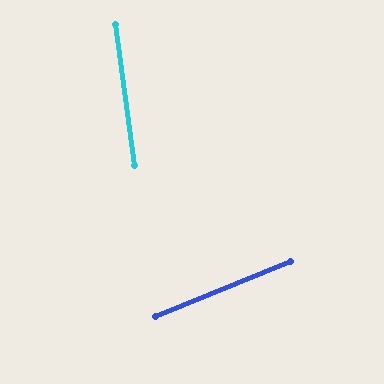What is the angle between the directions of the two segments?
Approximately 75 degrees.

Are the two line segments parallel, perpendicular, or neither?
Neither parallel nor perpendicular — they differ by about 75°.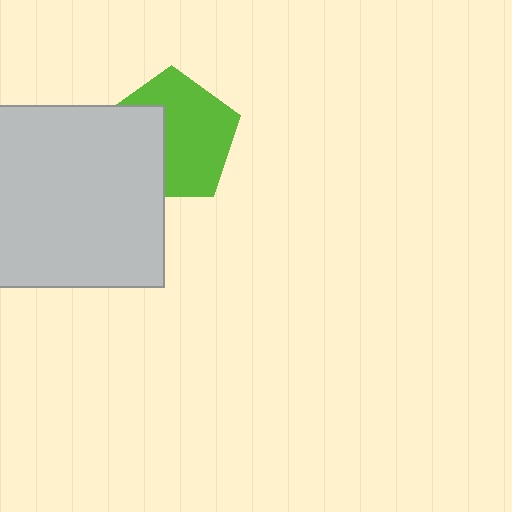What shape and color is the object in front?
The object in front is a light gray square.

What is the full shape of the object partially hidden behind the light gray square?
The partially hidden object is a lime pentagon.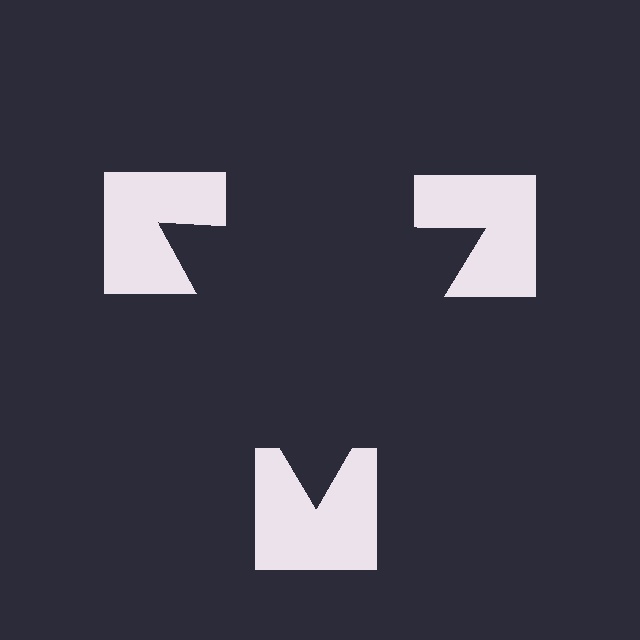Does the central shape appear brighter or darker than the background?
It typically appears slightly darker than the background, even though no actual brightness change is drawn.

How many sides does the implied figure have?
3 sides.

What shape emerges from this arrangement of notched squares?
An illusory triangle — its edges are inferred from the aligned wedge cuts in the notched squares, not physically drawn.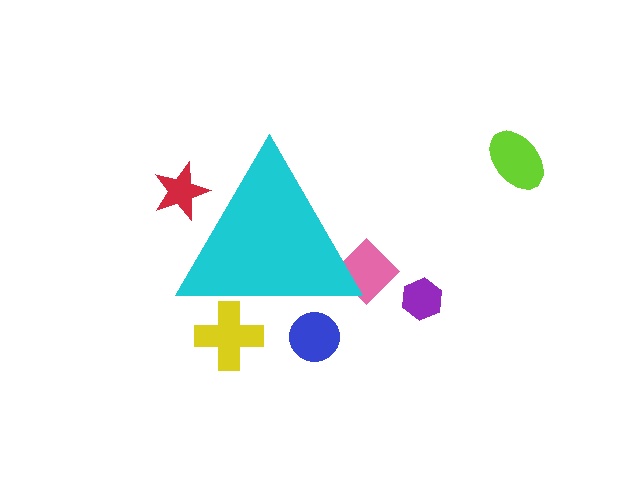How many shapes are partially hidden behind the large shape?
4 shapes are partially hidden.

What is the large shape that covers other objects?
A cyan triangle.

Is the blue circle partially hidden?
Yes, the blue circle is partially hidden behind the cyan triangle.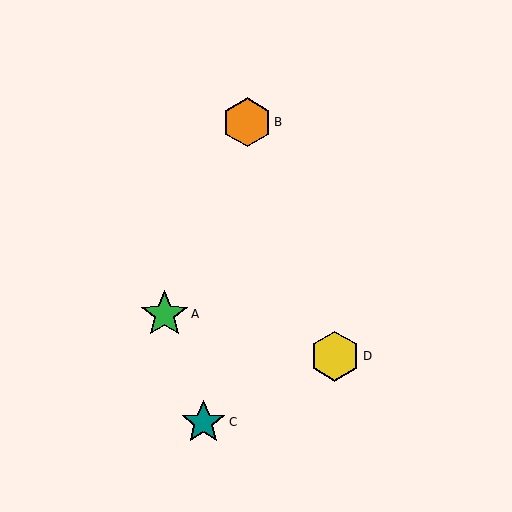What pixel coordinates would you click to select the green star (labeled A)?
Click at (164, 314) to select the green star A.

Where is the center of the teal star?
The center of the teal star is at (203, 422).